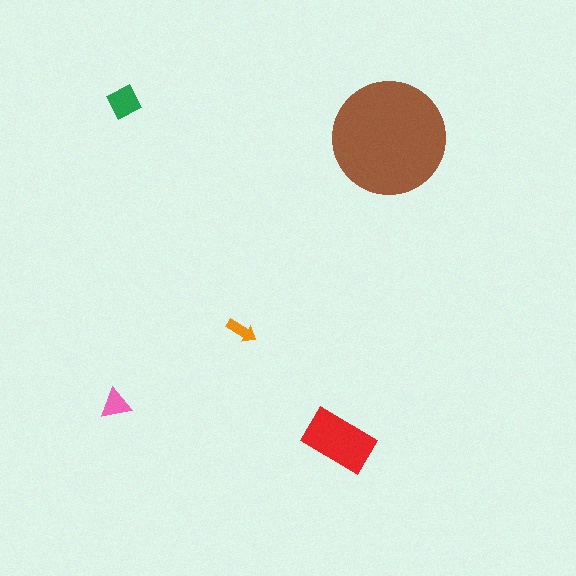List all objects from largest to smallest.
The brown circle, the red rectangle, the green diamond, the pink triangle, the orange arrow.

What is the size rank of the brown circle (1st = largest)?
1st.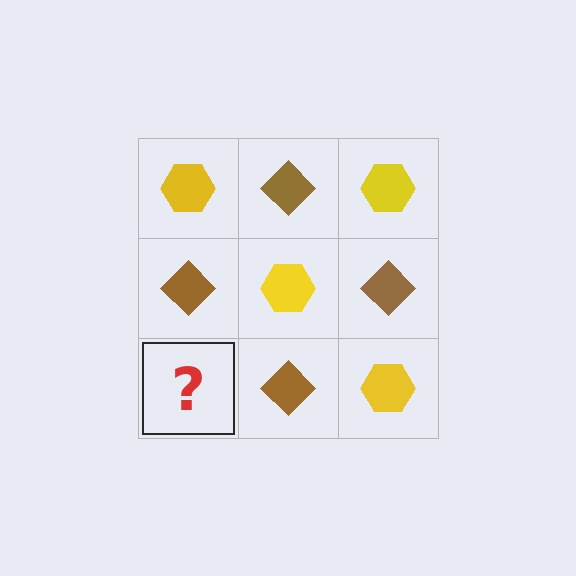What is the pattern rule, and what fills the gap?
The rule is that it alternates yellow hexagon and brown diamond in a checkerboard pattern. The gap should be filled with a yellow hexagon.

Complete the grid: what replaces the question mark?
The question mark should be replaced with a yellow hexagon.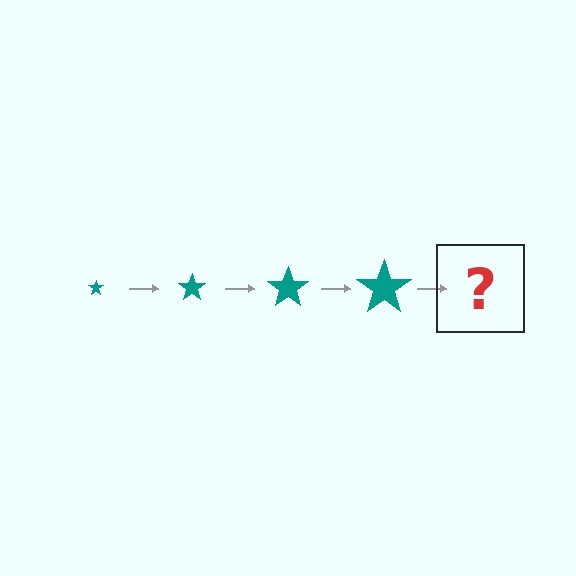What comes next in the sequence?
The next element should be a teal star, larger than the previous one.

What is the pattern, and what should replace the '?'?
The pattern is that the star gets progressively larger each step. The '?' should be a teal star, larger than the previous one.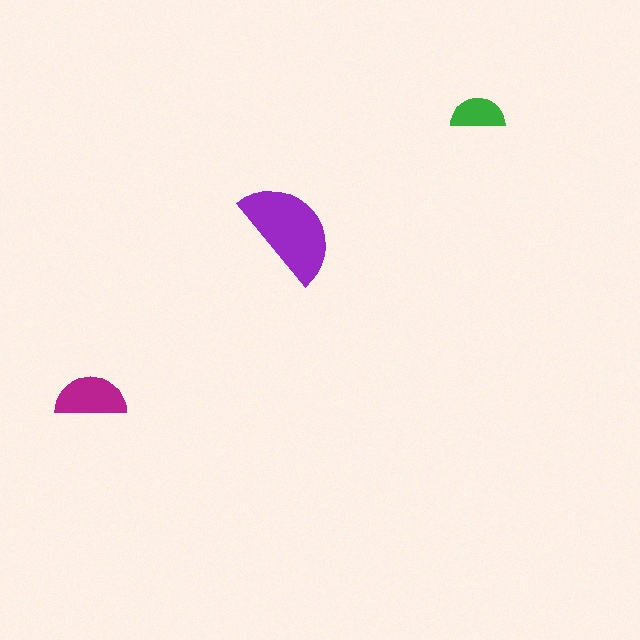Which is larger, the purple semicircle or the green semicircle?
The purple one.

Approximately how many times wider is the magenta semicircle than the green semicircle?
About 1.5 times wider.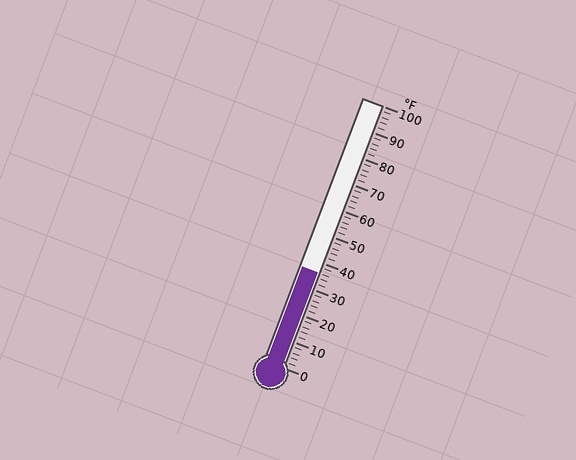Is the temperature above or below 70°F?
The temperature is below 70°F.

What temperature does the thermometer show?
The thermometer shows approximately 36°F.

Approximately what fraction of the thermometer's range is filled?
The thermometer is filled to approximately 35% of its range.